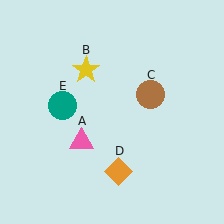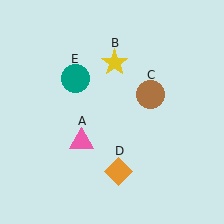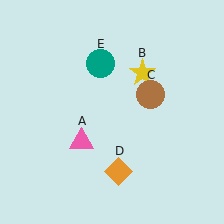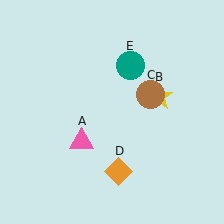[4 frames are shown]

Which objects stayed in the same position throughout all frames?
Pink triangle (object A) and brown circle (object C) and orange diamond (object D) remained stationary.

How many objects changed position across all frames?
2 objects changed position: yellow star (object B), teal circle (object E).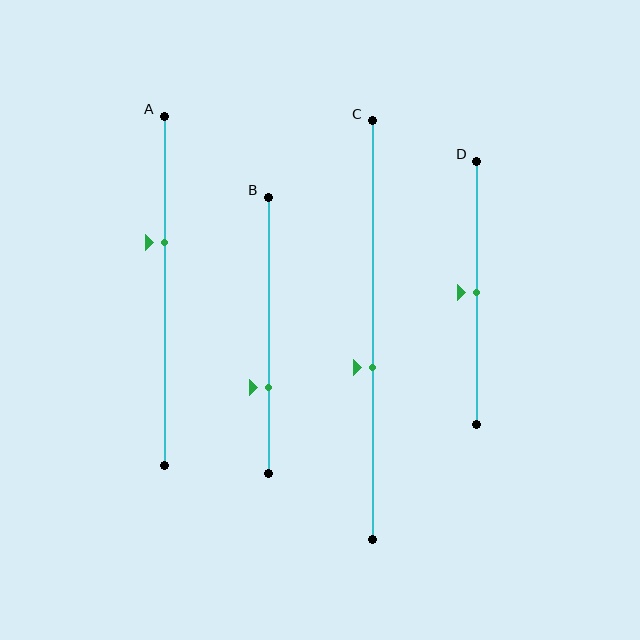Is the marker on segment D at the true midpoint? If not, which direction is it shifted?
Yes, the marker on segment D is at the true midpoint.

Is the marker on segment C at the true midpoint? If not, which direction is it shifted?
No, the marker on segment C is shifted downward by about 9% of the segment length.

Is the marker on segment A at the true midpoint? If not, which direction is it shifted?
No, the marker on segment A is shifted upward by about 14% of the segment length.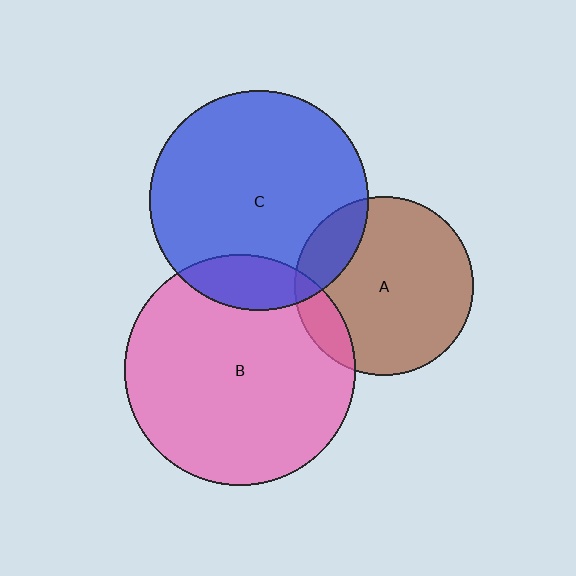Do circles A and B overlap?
Yes.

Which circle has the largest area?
Circle B (pink).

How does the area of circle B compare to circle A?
Approximately 1.7 times.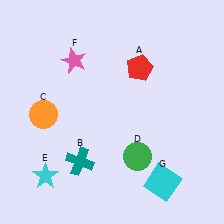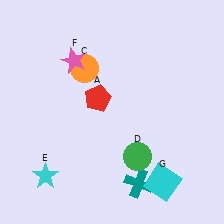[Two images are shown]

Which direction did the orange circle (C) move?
The orange circle (C) moved up.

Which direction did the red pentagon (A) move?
The red pentagon (A) moved left.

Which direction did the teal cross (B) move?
The teal cross (B) moved right.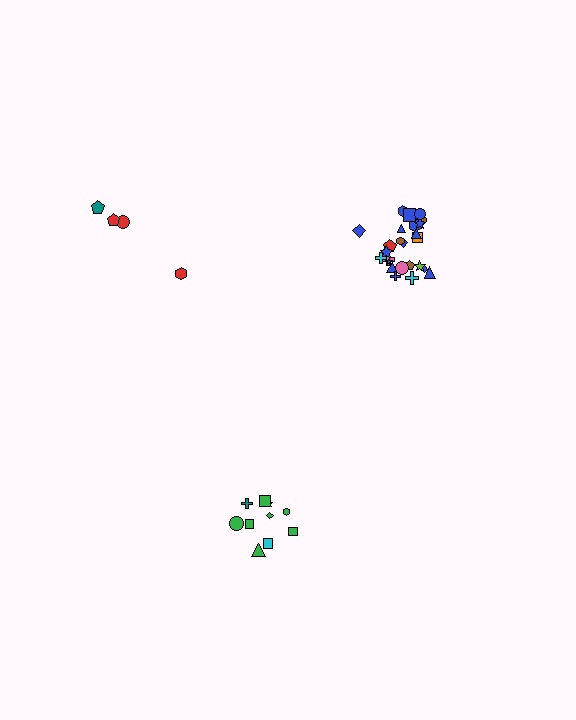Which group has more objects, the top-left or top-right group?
The top-right group.